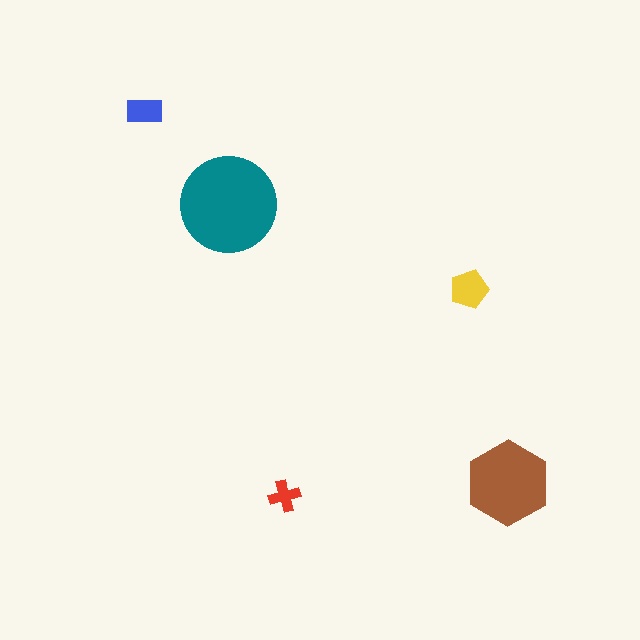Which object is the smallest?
The red cross.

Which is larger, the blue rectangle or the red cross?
The blue rectangle.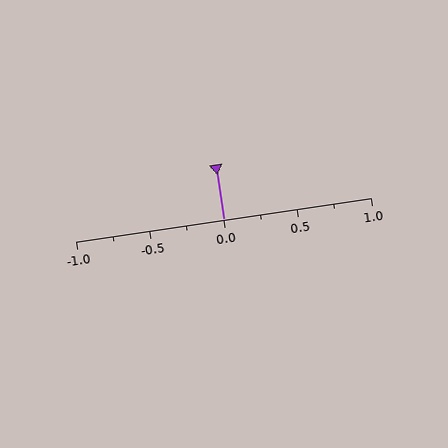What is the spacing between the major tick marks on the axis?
The major ticks are spaced 0.5 apart.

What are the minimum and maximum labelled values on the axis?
The axis runs from -1.0 to 1.0.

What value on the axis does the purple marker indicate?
The marker indicates approximately 0.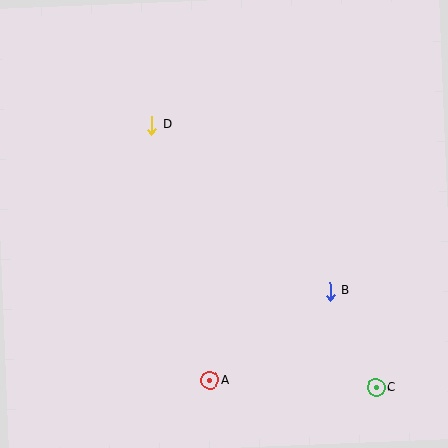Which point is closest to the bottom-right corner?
Point C is closest to the bottom-right corner.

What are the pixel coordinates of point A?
Point A is at (210, 380).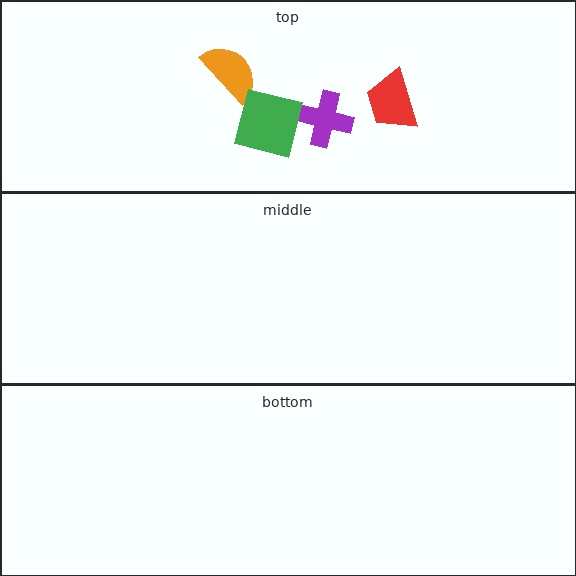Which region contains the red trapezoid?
The top region.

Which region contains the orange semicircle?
The top region.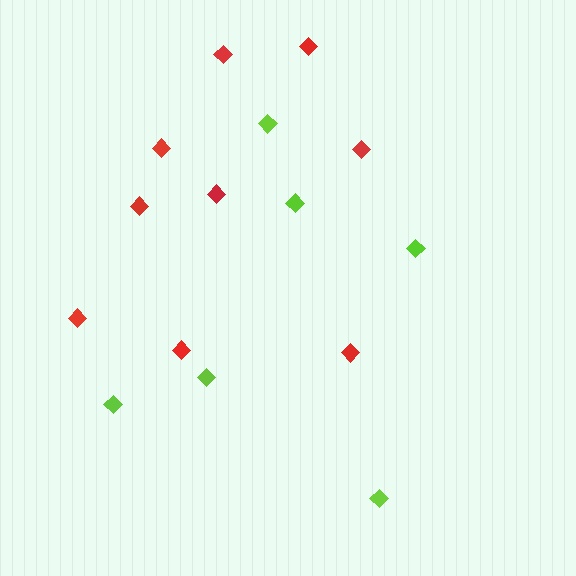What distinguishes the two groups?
There are 2 groups: one group of lime diamonds (6) and one group of red diamonds (9).